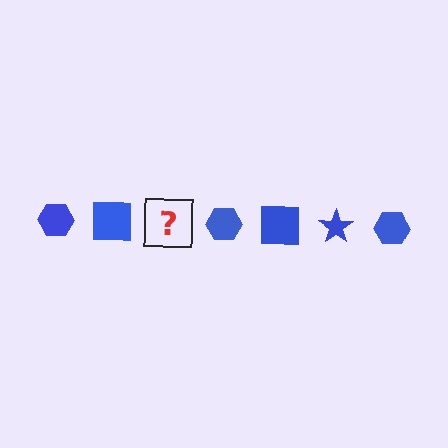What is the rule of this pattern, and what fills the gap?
The rule is that the pattern cycles through hexagon, square, star shapes in blue. The gap should be filled with a blue star.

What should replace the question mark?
The question mark should be replaced with a blue star.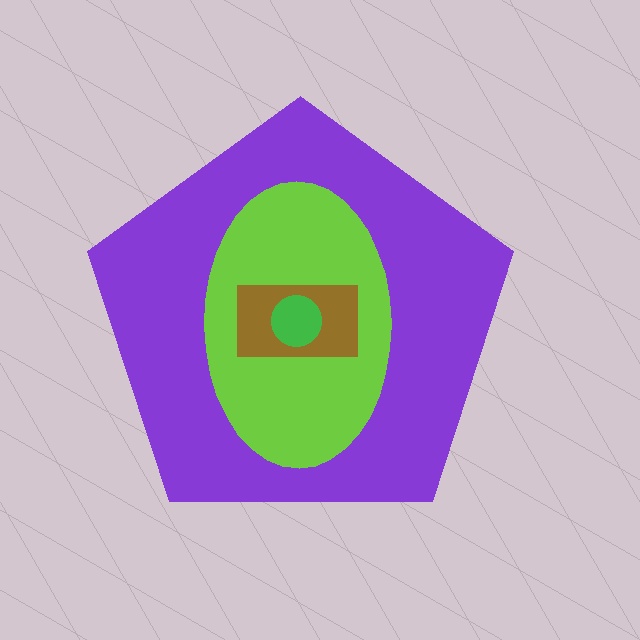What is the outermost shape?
The purple pentagon.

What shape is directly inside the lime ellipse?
The brown rectangle.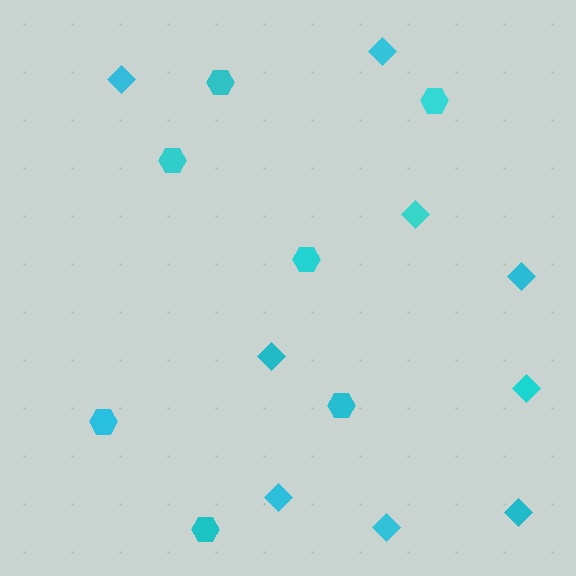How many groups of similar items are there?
There are 2 groups: one group of hexagons (7) and one group of diamonds (9).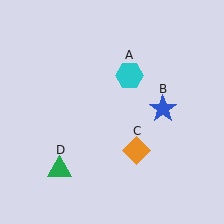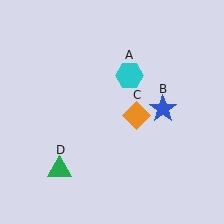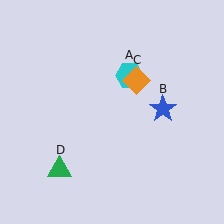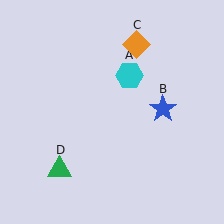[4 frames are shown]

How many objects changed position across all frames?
1 object changed position: orange diamond (object C).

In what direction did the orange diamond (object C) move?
The orange diamond (object C) moved up.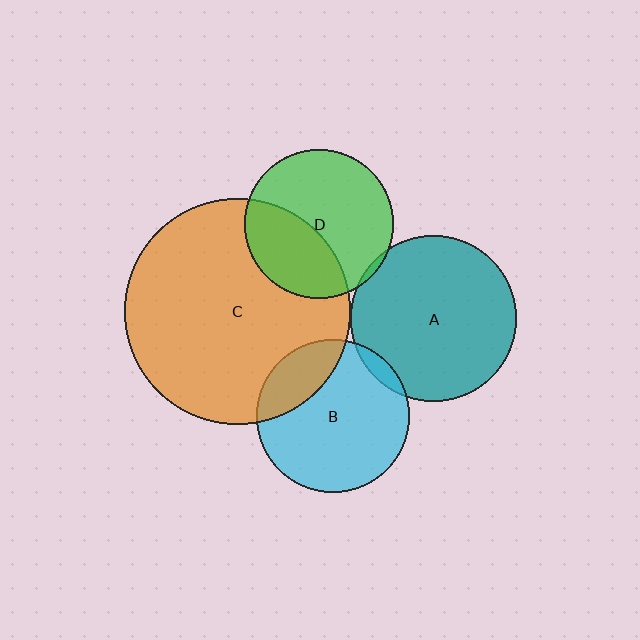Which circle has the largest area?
Circle C (orange).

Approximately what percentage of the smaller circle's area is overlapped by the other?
Approximately 35%.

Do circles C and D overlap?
Yes.